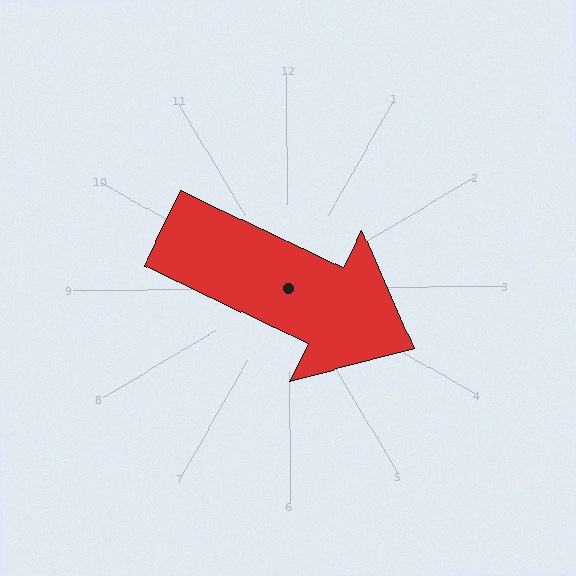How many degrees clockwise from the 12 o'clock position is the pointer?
Approximately 116 degrees.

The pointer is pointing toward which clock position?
Roughly 4 o'clock.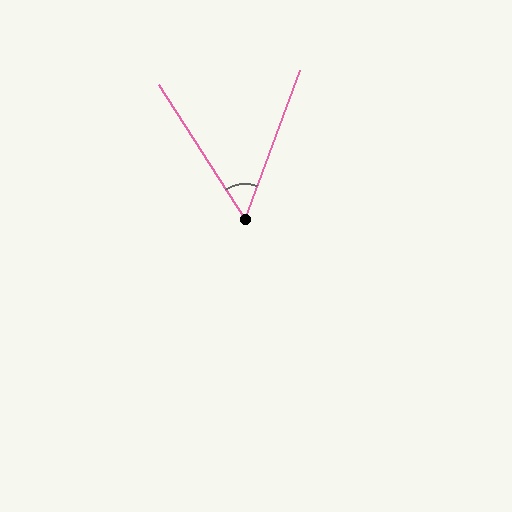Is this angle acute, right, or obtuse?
It is acute.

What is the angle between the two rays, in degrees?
Approximately 53 degrees.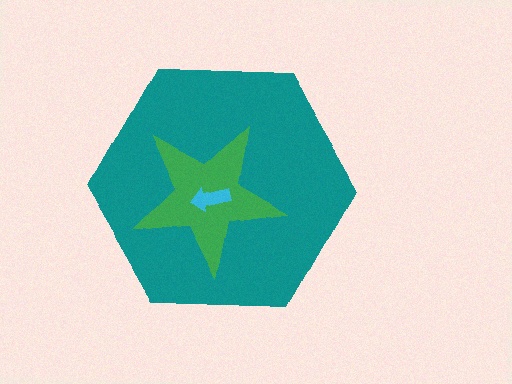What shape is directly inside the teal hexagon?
The green star.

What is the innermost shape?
The cyan arrow.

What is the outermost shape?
The teal hexagon.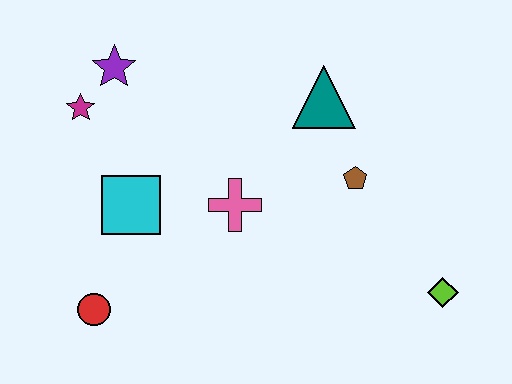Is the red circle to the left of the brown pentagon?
Yes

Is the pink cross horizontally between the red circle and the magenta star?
No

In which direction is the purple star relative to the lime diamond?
The purple star is to the left of the lime diamond.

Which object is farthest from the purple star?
The lime diamond is farthest from the purple star.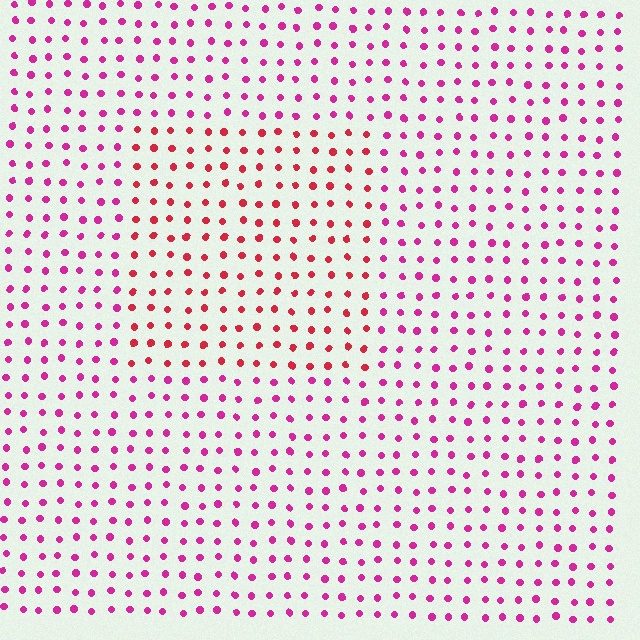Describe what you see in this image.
The image is filled with small magenta elements in a uniform arrangement. A rectangle-shaped region is visible where the elements are tinted to a slightly different hue, forming a subtle color boundary.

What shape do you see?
I see a rectangle.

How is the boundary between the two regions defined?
The boundary is defined purely by a slight shift in hue (about 32 degrees). Spacing, size, and orientation are identical on both sides.